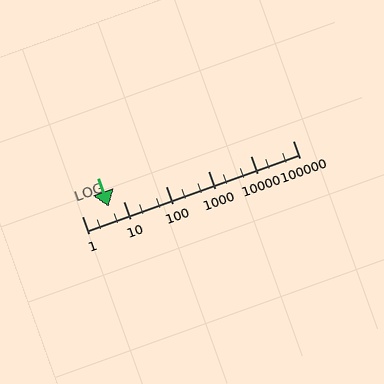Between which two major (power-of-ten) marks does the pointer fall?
The pointer is between 1 and 10.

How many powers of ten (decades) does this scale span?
The scale spans 5 decades, from 1 to 100000.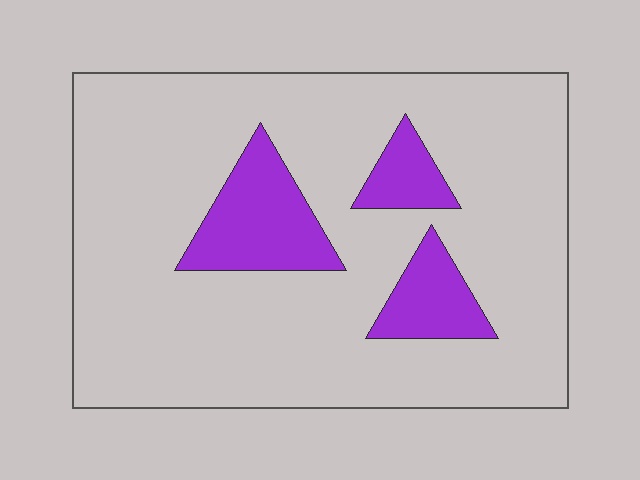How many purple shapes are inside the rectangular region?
3.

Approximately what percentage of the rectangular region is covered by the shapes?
Approximately 15%.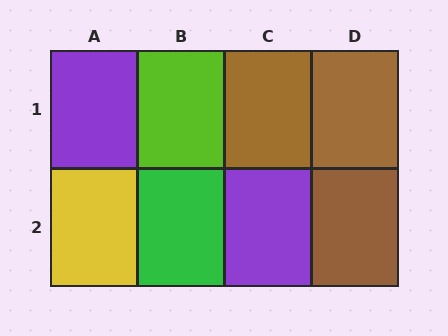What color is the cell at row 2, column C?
Purple.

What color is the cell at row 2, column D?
Brown.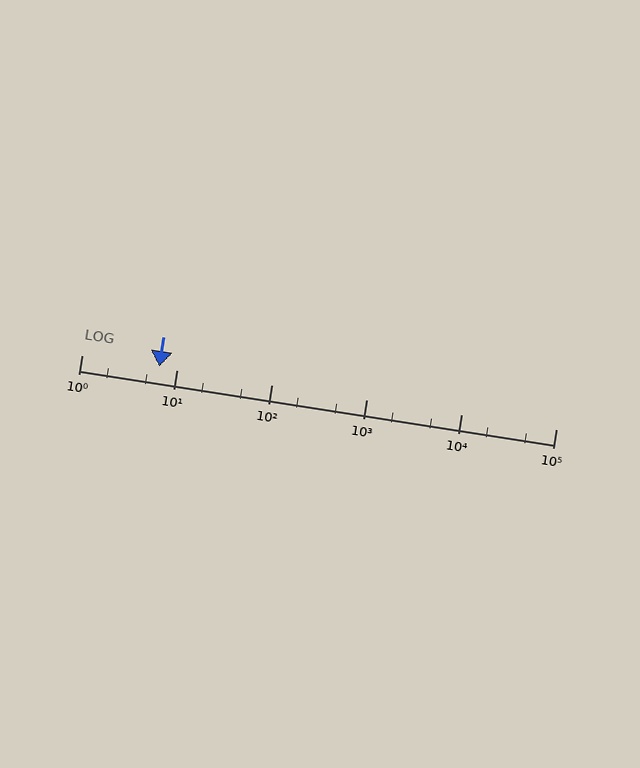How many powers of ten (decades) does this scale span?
The scale spans 5 decades, from 1 to 100000.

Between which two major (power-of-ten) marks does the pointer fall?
The pointer is between 1 and 10.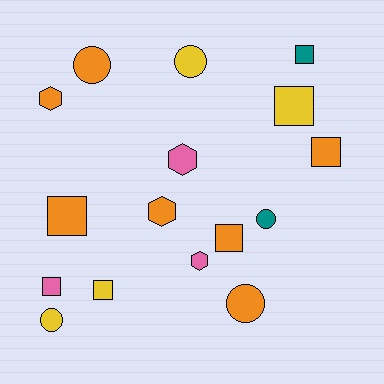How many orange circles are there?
There are 2 orange circles.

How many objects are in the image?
There are 16 objects.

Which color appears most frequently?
Orange, with 7 objects.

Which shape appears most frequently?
Square, with 7 objects.